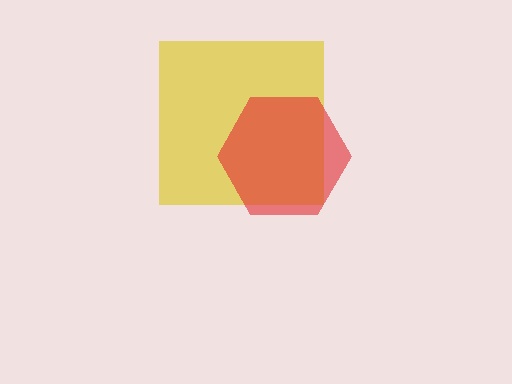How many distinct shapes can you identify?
There are 2 distinct shapes: a yellow square, a red hexagon.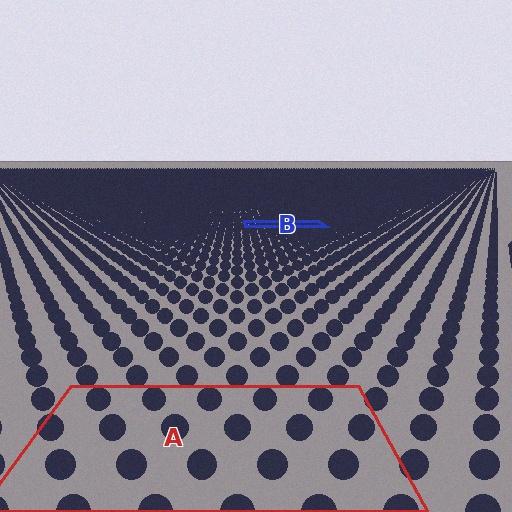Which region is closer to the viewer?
Region A is closer. The texture elements there are larger and more spread out.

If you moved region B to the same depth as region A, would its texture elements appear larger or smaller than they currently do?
They would appear larger. At a closer depth, the same texture elements are projected at a bigger on-screen size.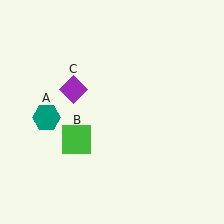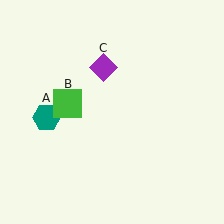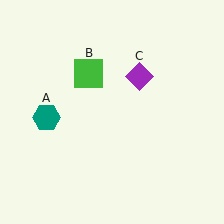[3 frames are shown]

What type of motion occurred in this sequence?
The green square (object B), purple diamond (object C) rotated clockwise around the center of the scene.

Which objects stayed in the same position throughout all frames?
Teal hexagon (object A) remained stationary.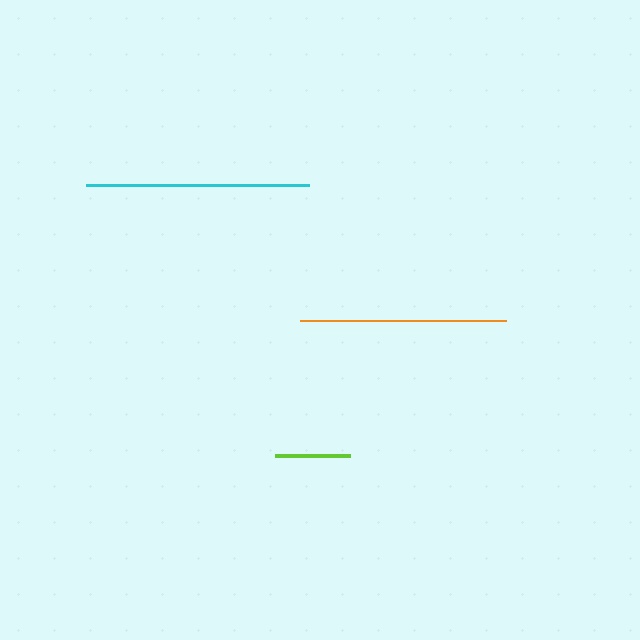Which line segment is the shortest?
The lime line is the shortest at approximately 75 pixels.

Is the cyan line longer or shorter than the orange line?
The cyan line is longer than the orange line.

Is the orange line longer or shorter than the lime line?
The orange line is longer than the lime line.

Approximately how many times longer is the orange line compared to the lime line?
The orange line is approximately 2.8 times the length of the lime line.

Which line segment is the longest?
The cyan line is the longest at approximately 223 pixels.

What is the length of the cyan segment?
The cyan segment is approximately 223 pixels long.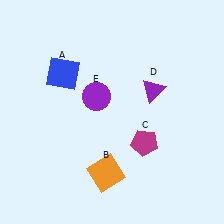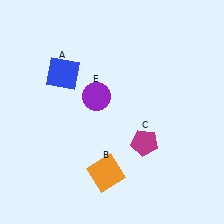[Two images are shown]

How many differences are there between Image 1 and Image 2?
There is 1 difference between the two images.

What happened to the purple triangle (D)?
The purple triangle (D) was removed in Image 2. It was in the top-right area of Image 1.